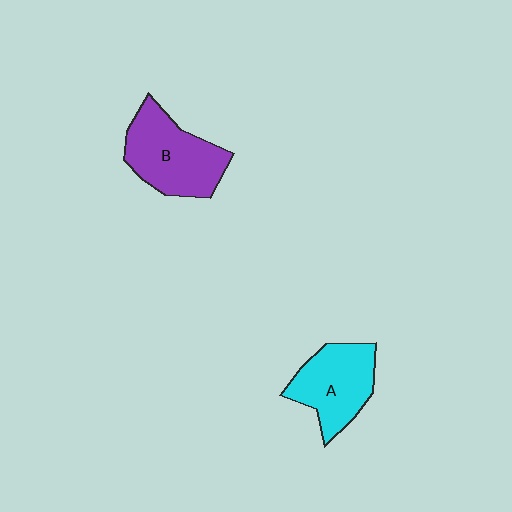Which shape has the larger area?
Shape B (purple).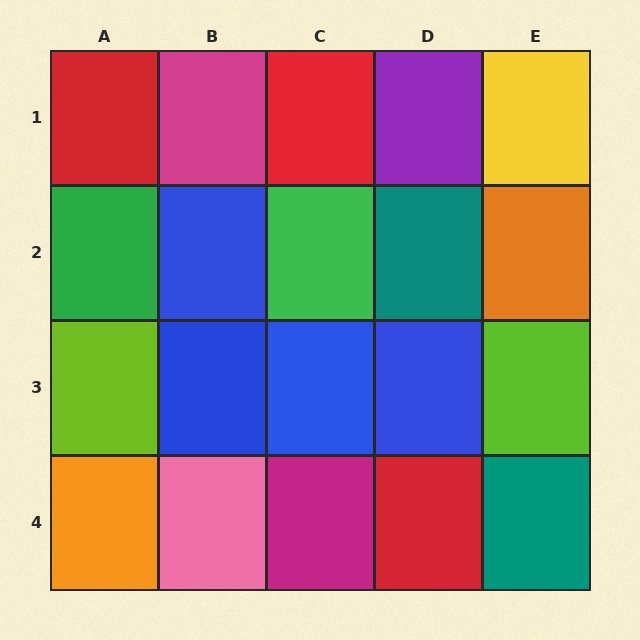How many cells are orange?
2 cells are orange.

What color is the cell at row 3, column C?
Blue.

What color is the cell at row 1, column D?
Purple.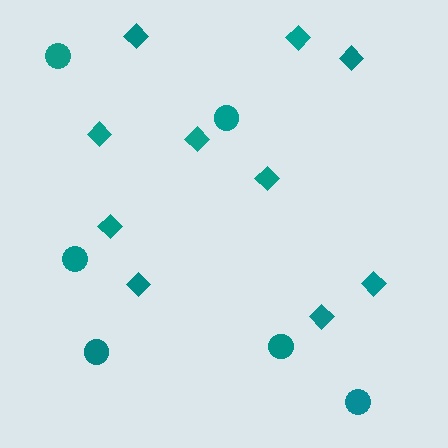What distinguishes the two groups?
There are 2 groups: one group of circles (6) and one group of diamonds (10).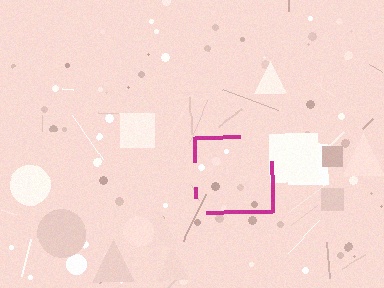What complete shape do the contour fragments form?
The contour fragments form a square.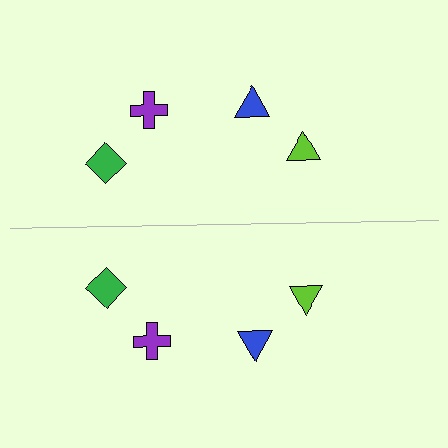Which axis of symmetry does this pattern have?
The pattern has a horizontal axis of symmetry running through the center of the image.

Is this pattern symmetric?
Yes, this pattern has bilateral (reflection) symmetry.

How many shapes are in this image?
There are 8 shapes in this image.